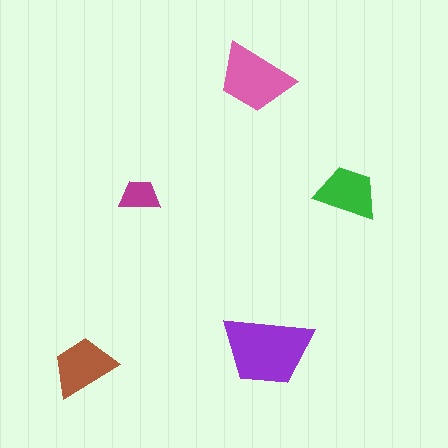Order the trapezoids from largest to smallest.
the purple one, the pink one, the brown one, the green one, the magenta one.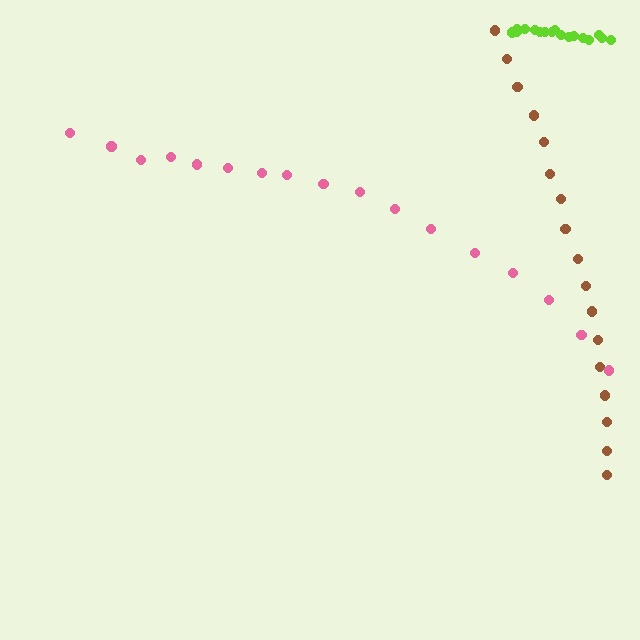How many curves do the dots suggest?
There are 3 distinct paths.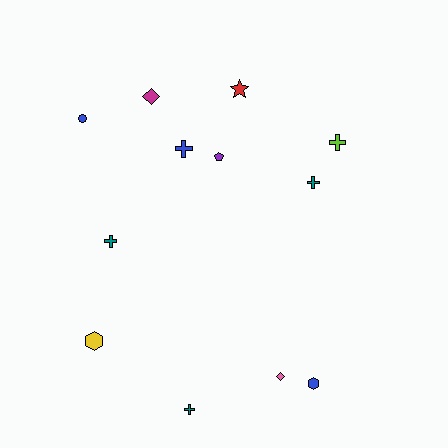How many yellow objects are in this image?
There is 1 yellow object.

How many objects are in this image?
There are 12 objects.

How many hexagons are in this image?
There are 2 hexagons.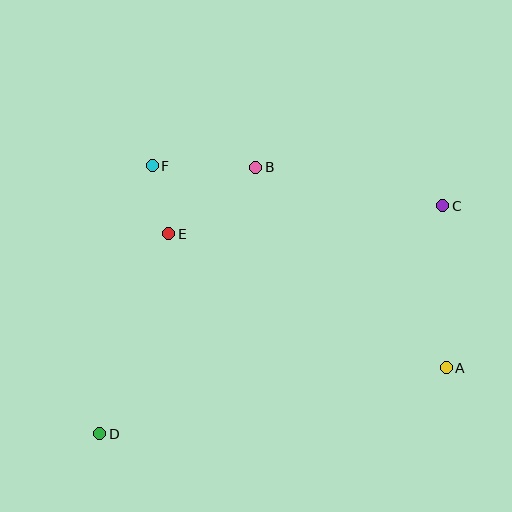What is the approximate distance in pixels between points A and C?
The distance between A and C is approximately 162 pixels.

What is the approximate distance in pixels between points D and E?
The distance between D and E is approximately 212 pixels.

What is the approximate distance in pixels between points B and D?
The distance between B and D is approximately 309 pixels.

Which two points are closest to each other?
Points E and F are closest to each other.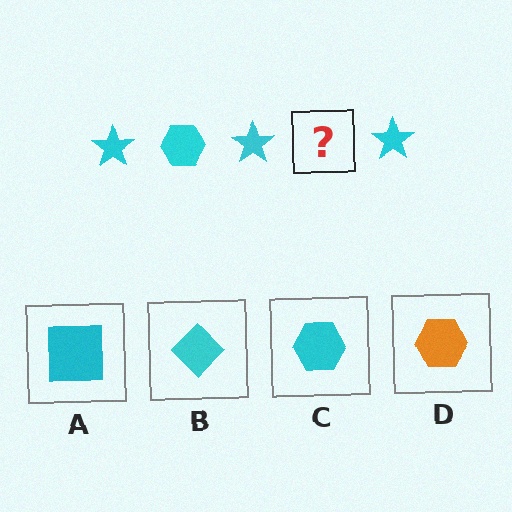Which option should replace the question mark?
Option C.